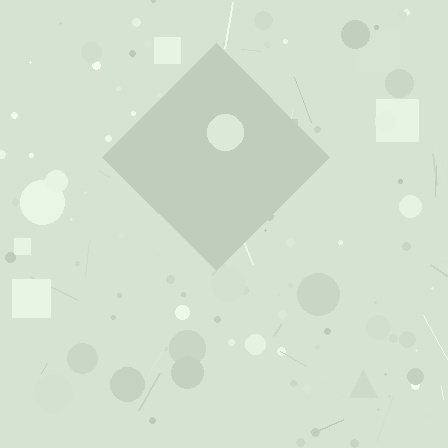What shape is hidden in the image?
A diamond is hidden in the image.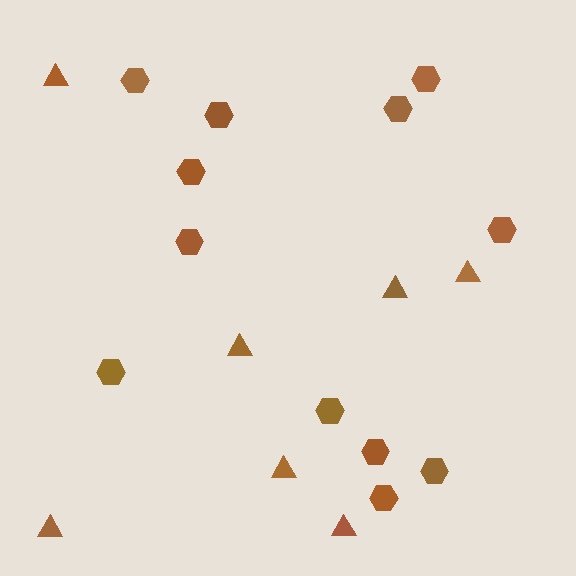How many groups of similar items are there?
There are 2 groups: one group of hexagons (12) and one group of triangles (7).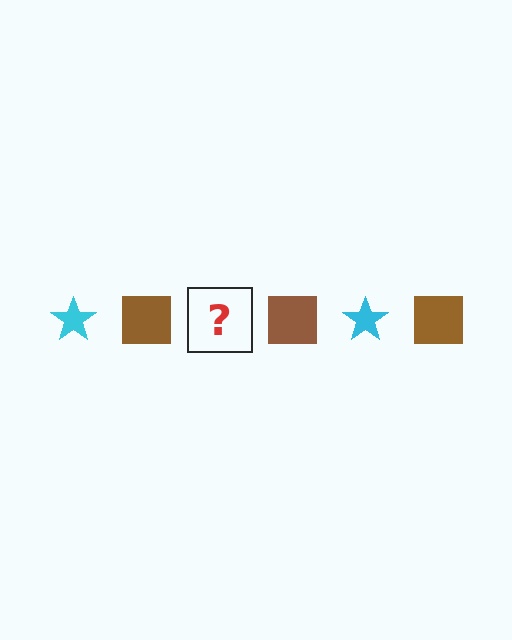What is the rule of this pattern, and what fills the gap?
The rule is that the pattern alternates between cyan star and brown square. The gap should be filled with a cyan star.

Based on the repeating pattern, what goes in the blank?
The blank should be a cyan star.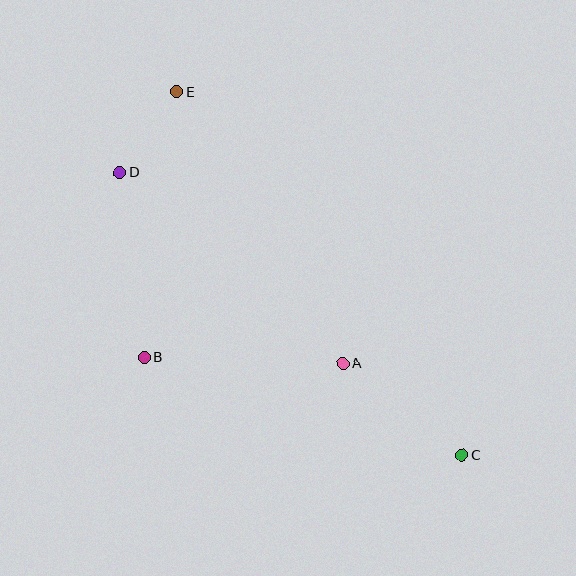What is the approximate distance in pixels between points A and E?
The distance between A and E is approximately 318 pixels.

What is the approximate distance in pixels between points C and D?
The distance between C and D is approximately 444 pixels.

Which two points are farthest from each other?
Points C and E are farthest from each other.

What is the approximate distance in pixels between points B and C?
The distance between B and C is approximately 332 pixels.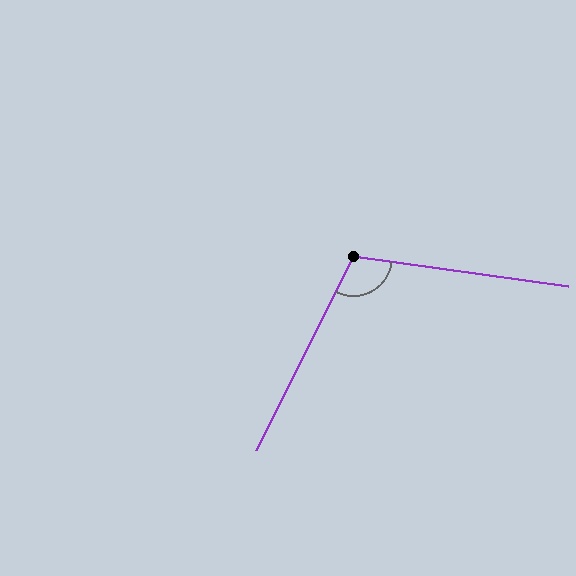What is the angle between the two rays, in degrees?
Approximately 109 degrees.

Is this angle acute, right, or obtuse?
It is obtuse.